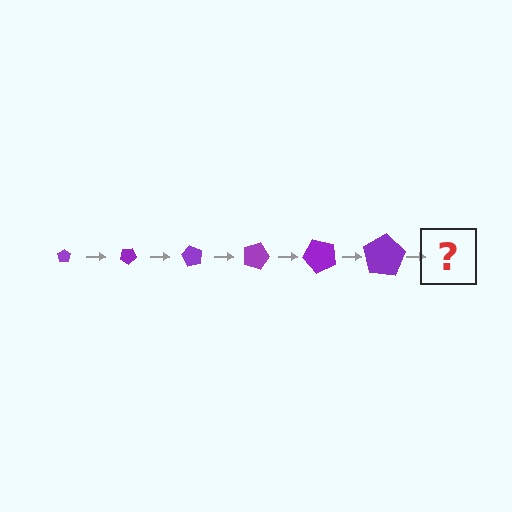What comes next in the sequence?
The next element should be a pentagon, larger than the previous one and rotated 180 degrees from the start.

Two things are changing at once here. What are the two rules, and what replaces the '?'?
The two rules are that the pentagon grows larger each step and it rotates 30 degrees each step. The '?' should be a pentagon, larger than the previous one and rotated 180 degrees from the start.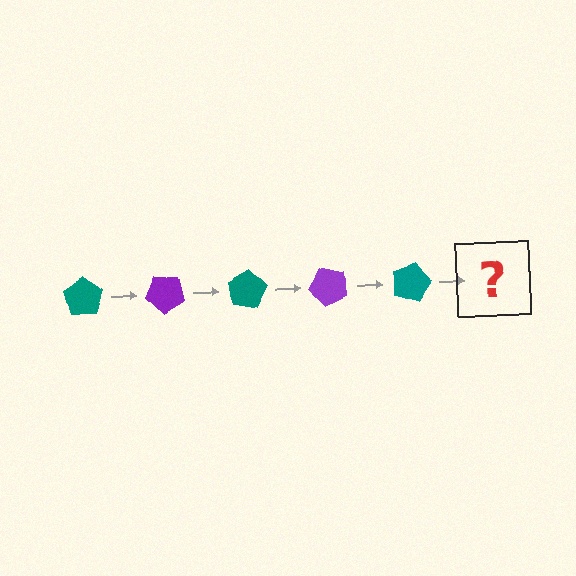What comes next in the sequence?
The next element should be a purple pentagon, rotated 200 degrees from the start.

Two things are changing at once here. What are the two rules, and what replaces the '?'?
The two rules are that it rotates 40 degrees each step and the color cycles through teal and purple. The '?' should be a purple pentagon, rotated 200 degrees from the start.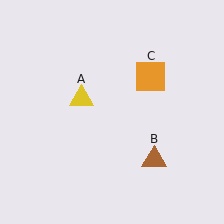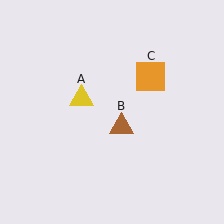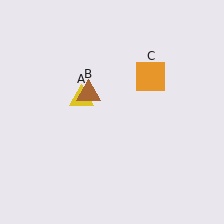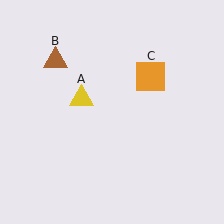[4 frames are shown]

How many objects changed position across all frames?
1 object changed position: brown triangle (object B).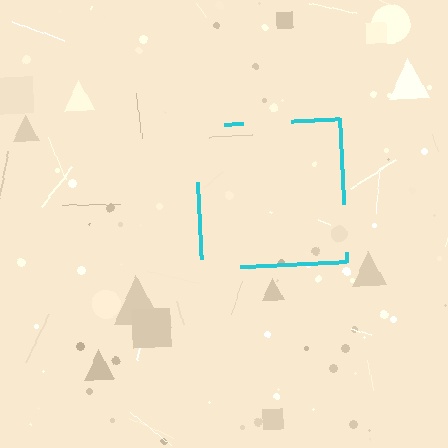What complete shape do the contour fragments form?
The contour fragments form a square.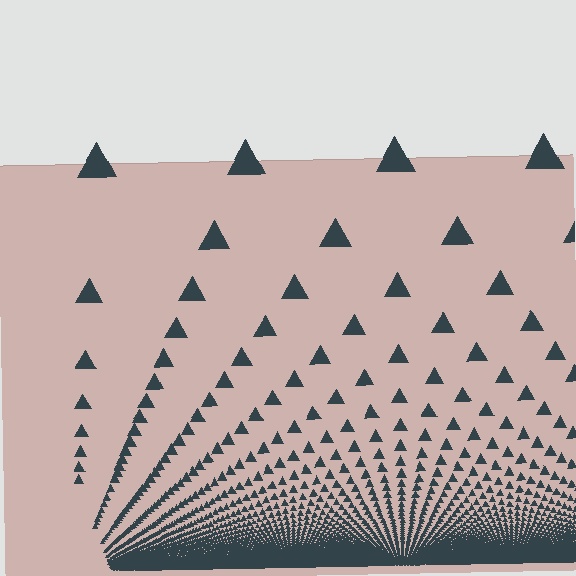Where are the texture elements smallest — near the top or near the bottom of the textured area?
Near the bottom.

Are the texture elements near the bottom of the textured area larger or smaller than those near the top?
Smaller. The gradient is inverted — elements near the bottom are smaller and denser.